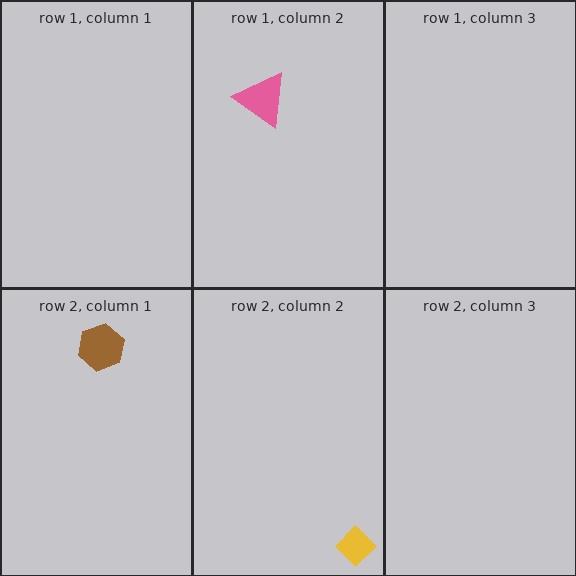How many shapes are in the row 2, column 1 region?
1.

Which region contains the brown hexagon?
The row 2, column 1 region.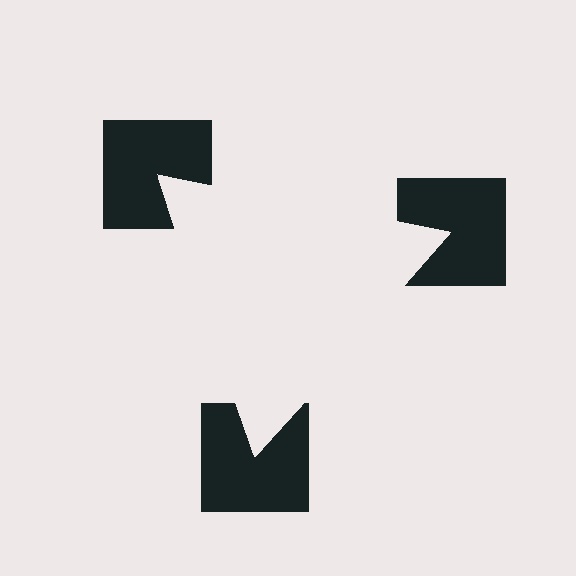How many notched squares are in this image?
There are 3 — one at each vertex of the illusory triangle.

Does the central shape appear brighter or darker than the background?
It typically appears slightly brighter than the background, even though no actual brightness change is drawn.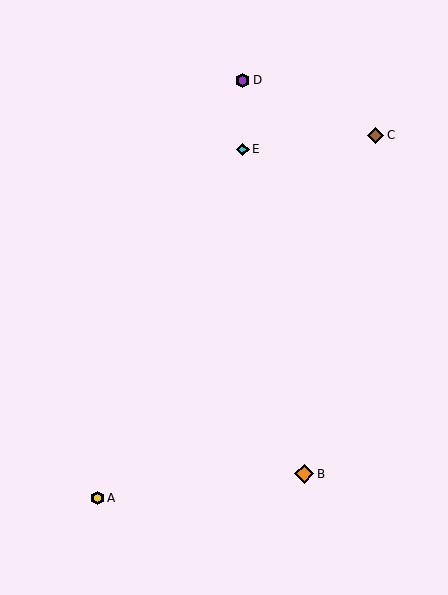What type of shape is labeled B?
Shape B is an orange diamond.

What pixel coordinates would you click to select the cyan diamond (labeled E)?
Click at (243, 149) to select the cyan diamond E.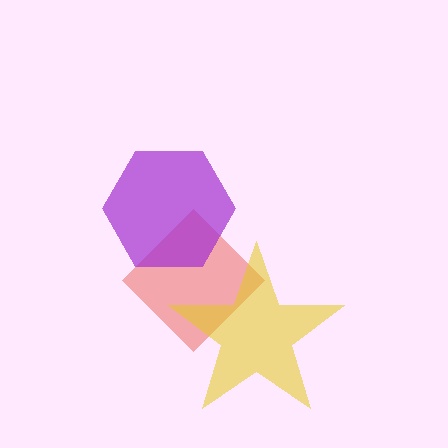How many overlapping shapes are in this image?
There are 3 overlapping shapes in the image.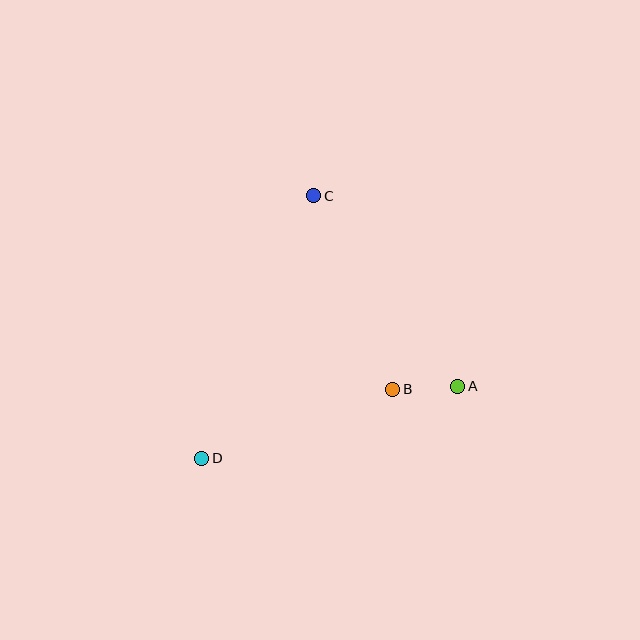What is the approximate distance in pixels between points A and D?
The distance between A and D is approximately 266 pixels.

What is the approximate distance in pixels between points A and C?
The distance between A and C is approximately 239 pixels.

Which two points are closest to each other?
Points A and B are closest to each other.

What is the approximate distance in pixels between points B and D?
The distance between B and D is approximately 203 pixels.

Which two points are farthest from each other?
Points C and D are farthest from each other.